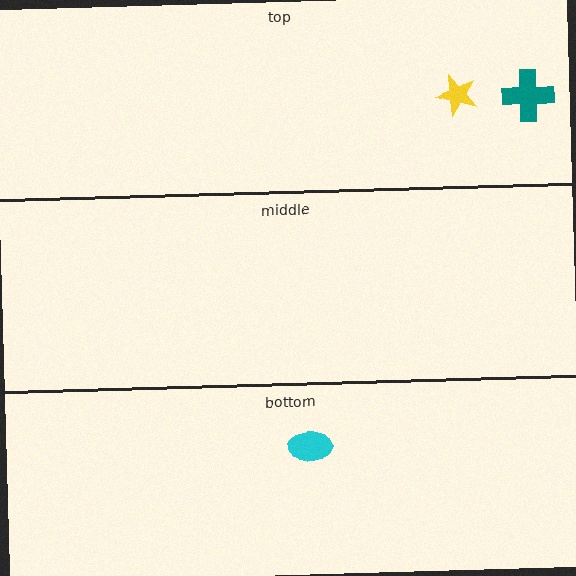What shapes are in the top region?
The yellow star, the teal cross.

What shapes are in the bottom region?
The cyan ellipse.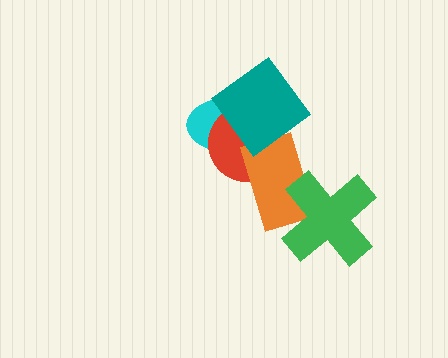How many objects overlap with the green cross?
1 object overlaps with the green cross.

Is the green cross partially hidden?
No, no other shape covers it.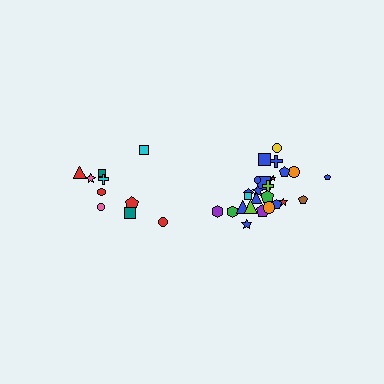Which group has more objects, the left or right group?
The right group.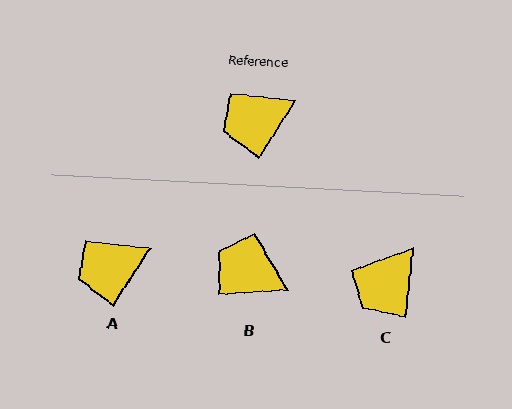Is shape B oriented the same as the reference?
No, it is off by about 54 degrees.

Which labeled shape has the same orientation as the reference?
A.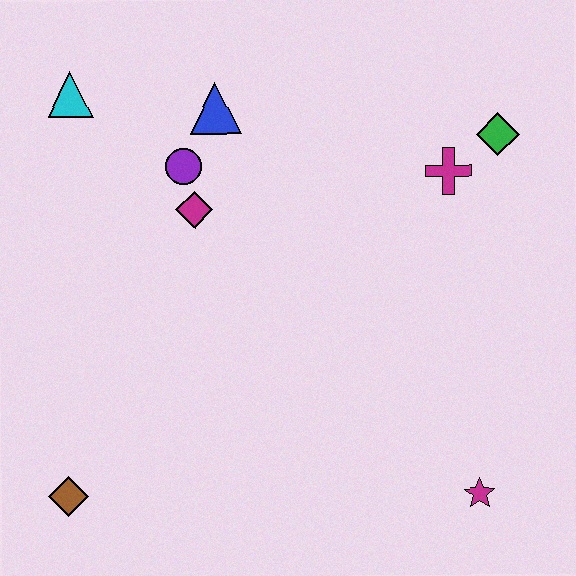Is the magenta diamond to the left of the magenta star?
Yes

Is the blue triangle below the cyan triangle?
Yes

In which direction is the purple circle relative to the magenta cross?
The purple circle is to the left of the magenta cross.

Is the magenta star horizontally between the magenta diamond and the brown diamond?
No